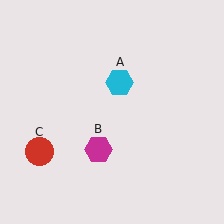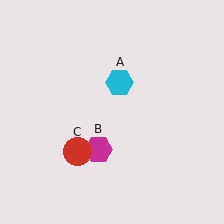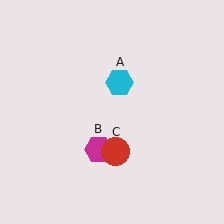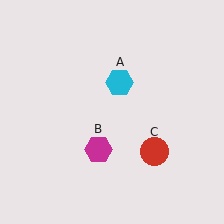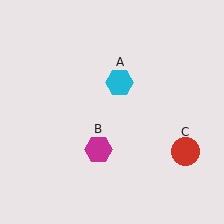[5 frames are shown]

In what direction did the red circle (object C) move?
The red circle (object C) moved right.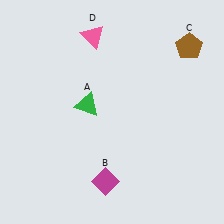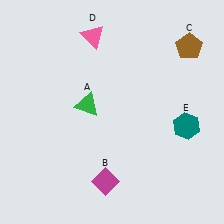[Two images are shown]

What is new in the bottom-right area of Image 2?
A teal hexagon (E) was added in the bottom-right area of Image 2.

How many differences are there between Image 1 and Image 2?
There is 1 difference between the two images.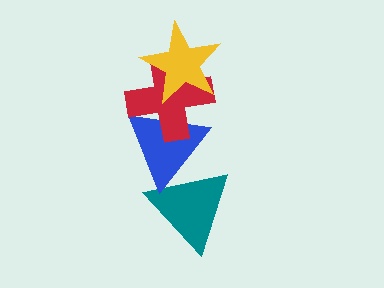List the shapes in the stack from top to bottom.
From top to bottom: the yellow star, the red cross, the blue triangle, the teal triangle.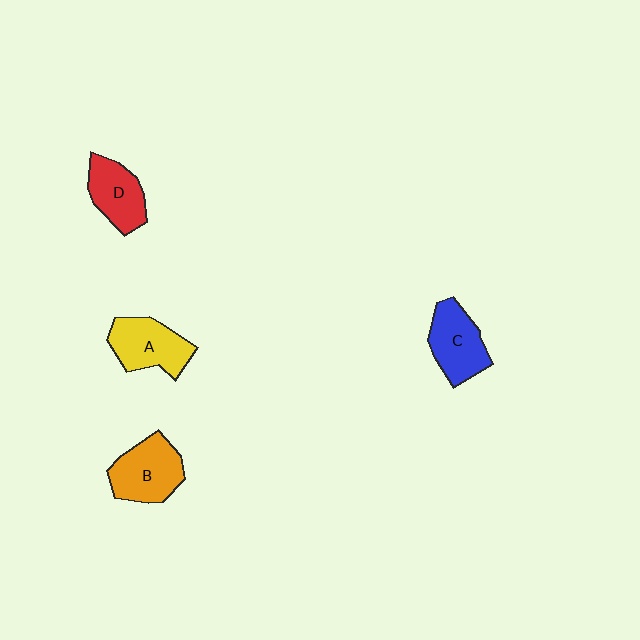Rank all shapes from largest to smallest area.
From largest to smallest: B (orange), A (yellow), C (blue), D (red).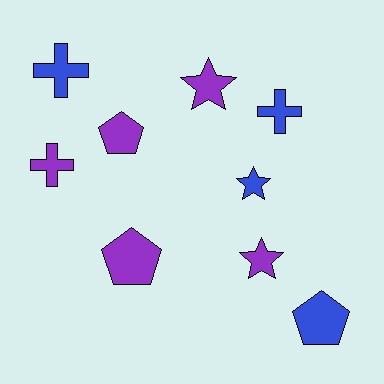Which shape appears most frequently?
Star, with 3 objects.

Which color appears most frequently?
Purple, with 5 objects.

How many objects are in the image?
There are 9 objects.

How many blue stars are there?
There is 1 blue star.